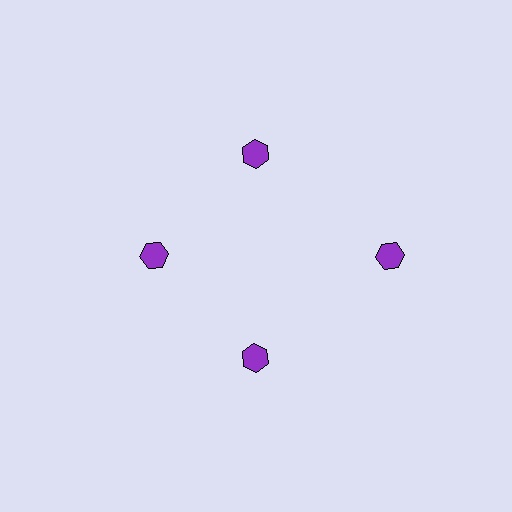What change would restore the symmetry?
The symmetry would be restored by moving it inward, back onto the ring so that all 4 hexagons sit at equal angles and equal distance from the center.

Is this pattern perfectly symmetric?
No. The 4 purple hexagons are arranged in a ring, but one element near the 3 o'clock position is pushed outward from the center, breaking the 4-fold rotational symmetry.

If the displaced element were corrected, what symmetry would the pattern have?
It would have 4-fold rotational symmetry — the pattern would map onto itself every 90 degrees.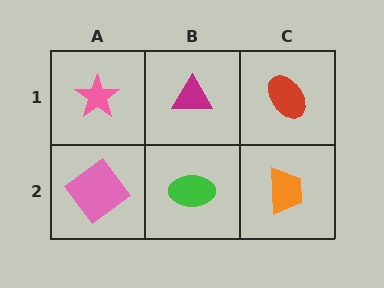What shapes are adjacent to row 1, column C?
An orange trapezoid (row 2, column C), a magenta triangle (row 1, column B).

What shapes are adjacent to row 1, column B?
A green ellipse (row 2, column B), a pink star (row 1, column A), a red ellipse (row 1, column C).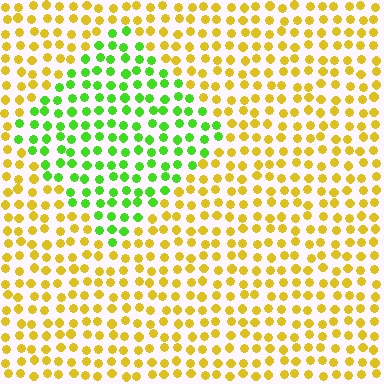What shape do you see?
I see a diamond.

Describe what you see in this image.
The image is filled with small yellow elements in a uniform arrangement. A diamond-shaped region is visible where the elements are tinted to a slightly different hue, forming a subtle color boundary.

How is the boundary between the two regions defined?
The boundary is defined purely by a slight shift in hue (about 59 degrees). Spacing, size, and orientation are identical on both sides.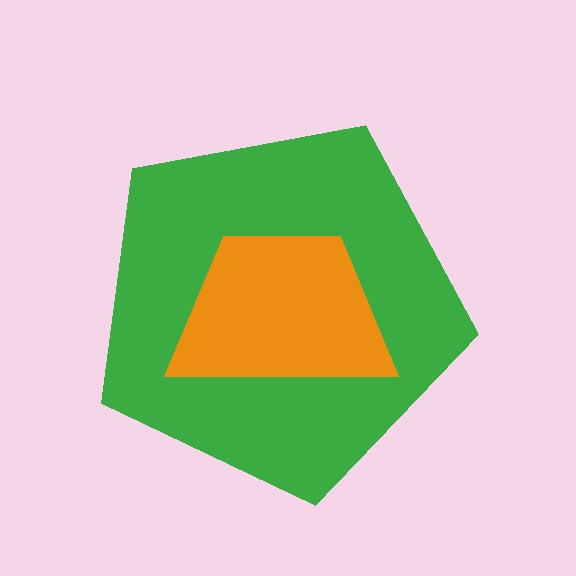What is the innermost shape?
The orange trapezoid.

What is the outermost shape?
The green pentagon.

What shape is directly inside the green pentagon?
The orange trapezoid.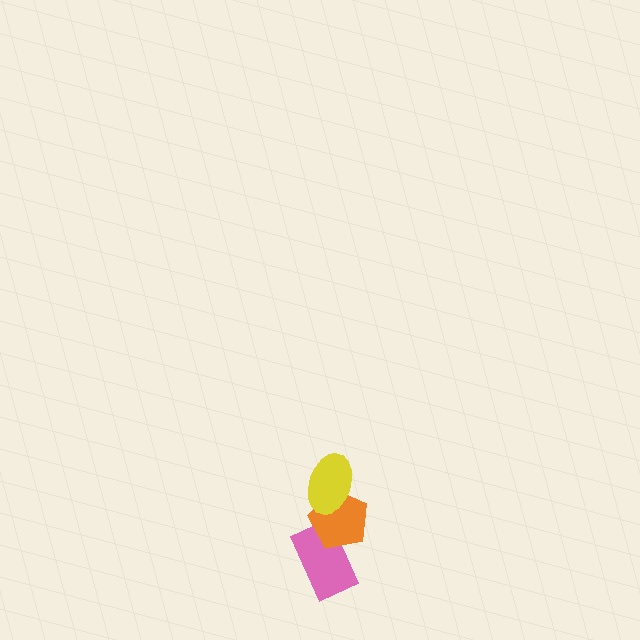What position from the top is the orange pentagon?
The orange pentagon is 2nd from the top.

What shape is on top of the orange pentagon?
The yellow ellipse is on top of the orange pentagon.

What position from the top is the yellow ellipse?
The yellow ellipse is 1st from the top.